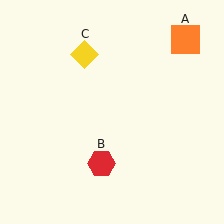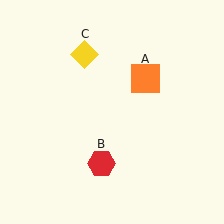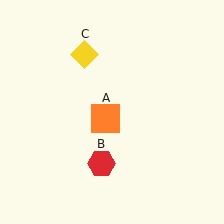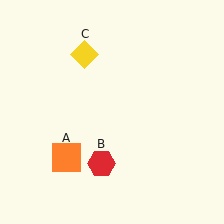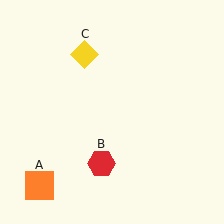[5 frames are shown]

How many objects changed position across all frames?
1 object changed position: orange square (object A).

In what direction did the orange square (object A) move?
The orange square (object A) moved down and to the left.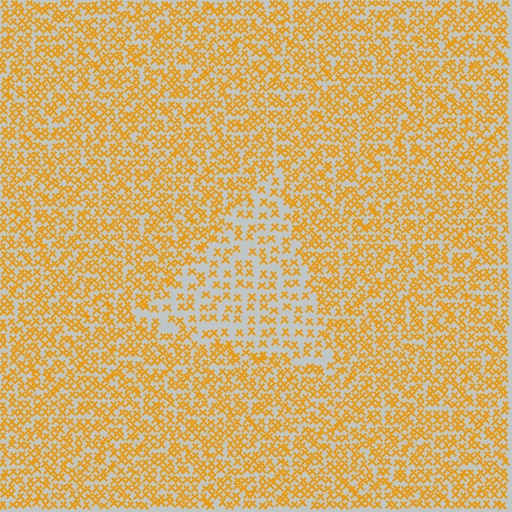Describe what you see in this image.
The image contains small orange elements arranged at two different densities. A triangle-shaped region is visible where the elements are less densely packed than the surrounding area.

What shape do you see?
I see a triangle.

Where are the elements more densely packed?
The elements are more densely packed outside the triangle boundary.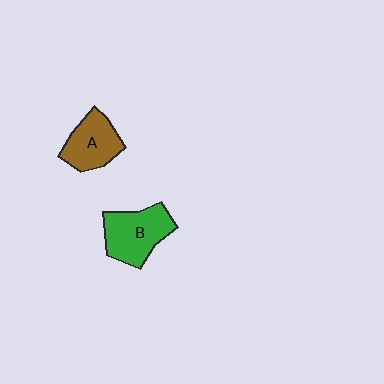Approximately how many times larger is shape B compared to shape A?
Approximately 1.2 times.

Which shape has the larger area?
Shape B (green).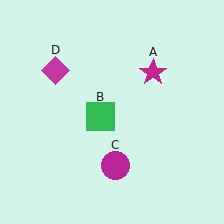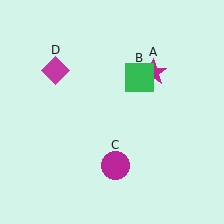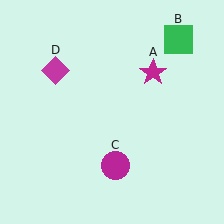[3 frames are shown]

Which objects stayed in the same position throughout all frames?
Magenta star (object A) and magenta circle (object C) and magenta diamond (object D) remained stationary.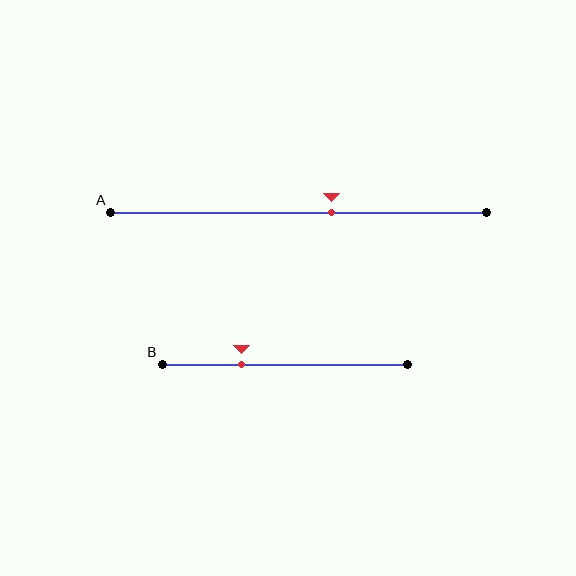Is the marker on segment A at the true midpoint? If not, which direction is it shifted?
No, the marker on segment A is shifted to the right by about 9% of the segment length.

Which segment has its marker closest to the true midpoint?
Segment A has its marker closest to the true midpoint.